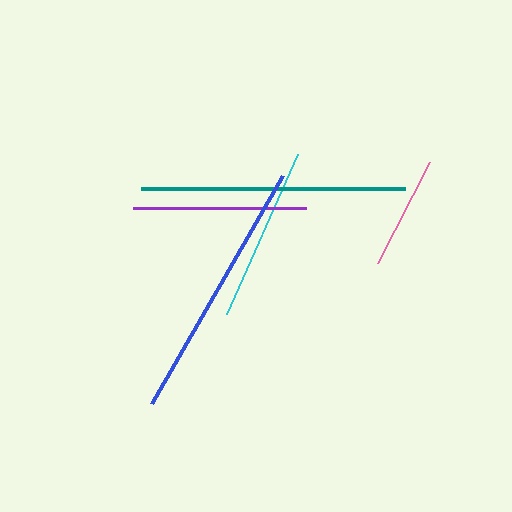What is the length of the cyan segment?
The cyan segment is approximately 175 pixels long.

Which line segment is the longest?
The teal line is the longest at approximately 264 pixels.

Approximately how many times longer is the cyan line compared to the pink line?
The cyan line is approximately 1.5 times the length of the pink line.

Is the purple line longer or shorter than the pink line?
The purple line is longer than the pink line.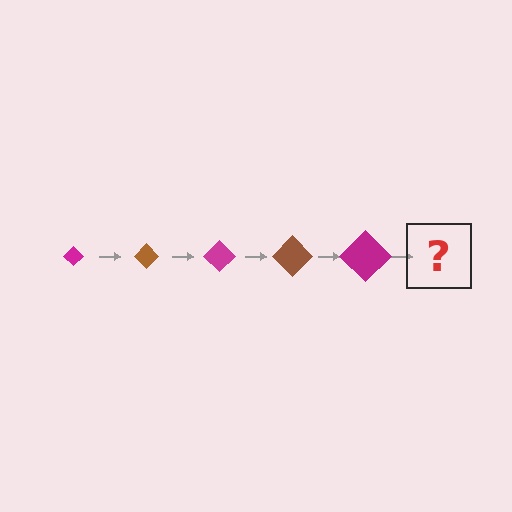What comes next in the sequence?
The next element should be a brown diamond, larger than the previous one.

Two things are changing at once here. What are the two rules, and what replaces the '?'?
The two rules are that the diamond grows larger each step and the color cycles through magenta and brown. The '?' should be a brown diamond, larger than the previous one.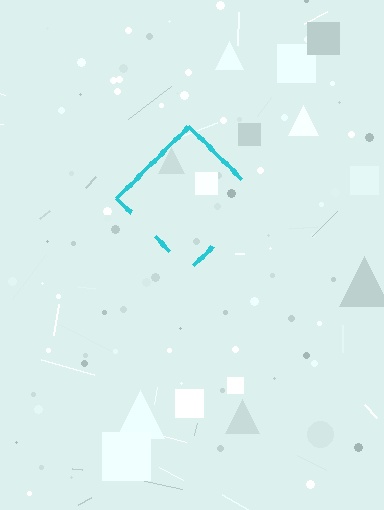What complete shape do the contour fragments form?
The contour fragments form a diamond.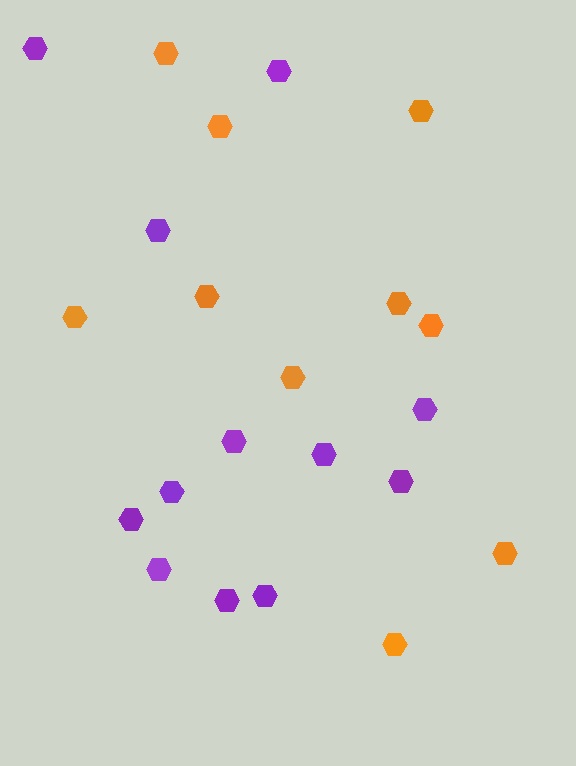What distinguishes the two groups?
There are 2 groups: one group of orange hexagons (10) and one group of purple hexagons (12).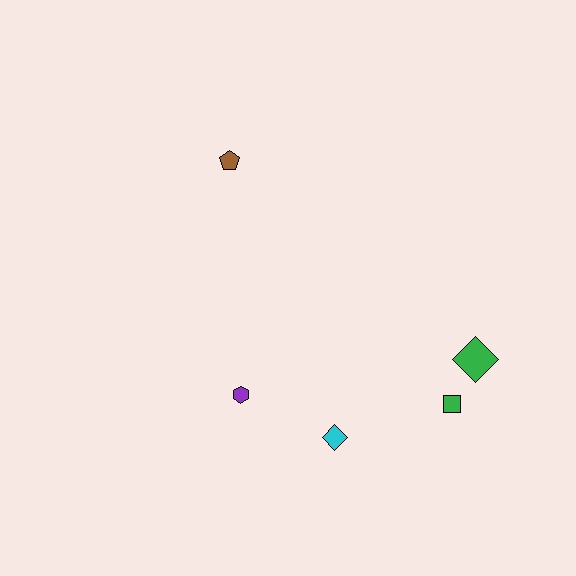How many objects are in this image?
There are 5 objects.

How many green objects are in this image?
There are 2 green objects.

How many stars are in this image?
There are no stars.